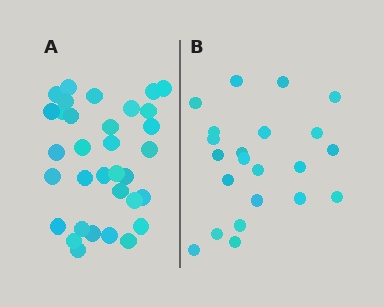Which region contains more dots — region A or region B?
Region A (the left region) has more dots.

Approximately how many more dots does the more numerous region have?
Region A has roughly 12 or so more dots than region B.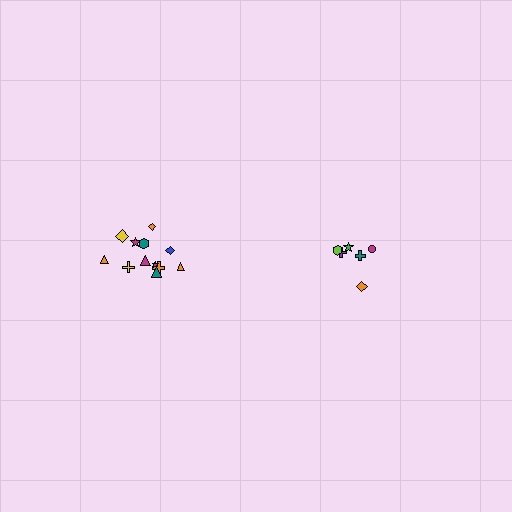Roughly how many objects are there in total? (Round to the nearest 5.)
Roughly 20 objects in total.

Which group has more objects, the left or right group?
The left group.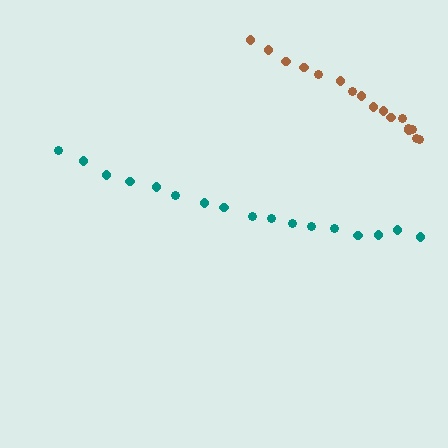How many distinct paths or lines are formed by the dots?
There are 2 distinct paths.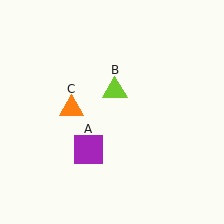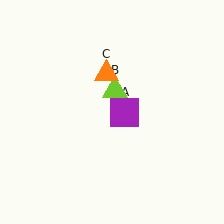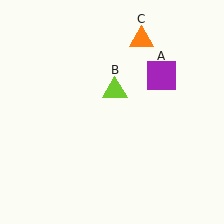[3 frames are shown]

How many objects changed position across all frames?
2 objects changed position: purple square (object A), orange triangle (object C).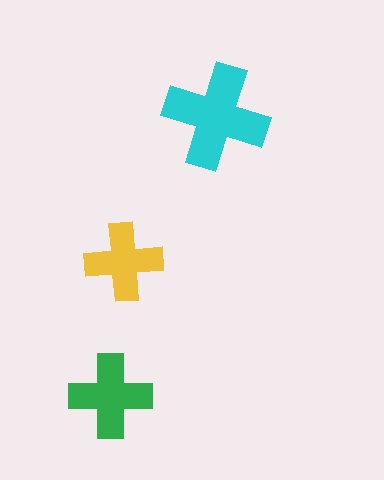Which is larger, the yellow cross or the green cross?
The green one.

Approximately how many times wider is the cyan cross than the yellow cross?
About 1.5 times wider.